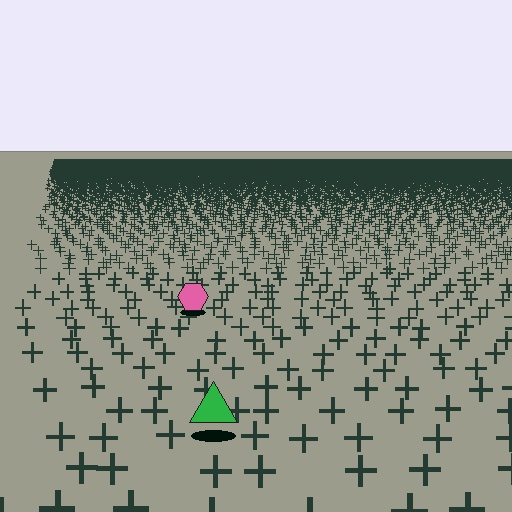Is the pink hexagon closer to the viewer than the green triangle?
No. The green triangle is closer — you can tell from the texture gradient: the ground texture is coarser near it.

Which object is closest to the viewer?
The green triangle is closest. The texture marks near it are larger and more spread out.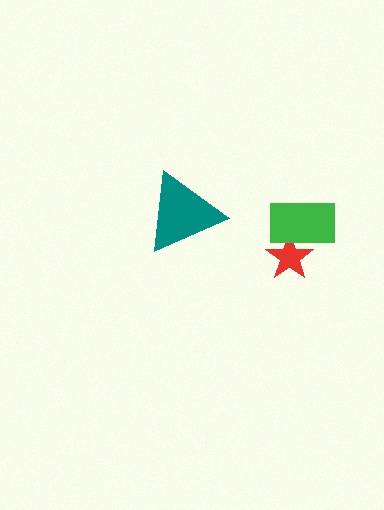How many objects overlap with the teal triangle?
0 objects overlap with the teal triangle.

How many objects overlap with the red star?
1 object overlaps with the red star.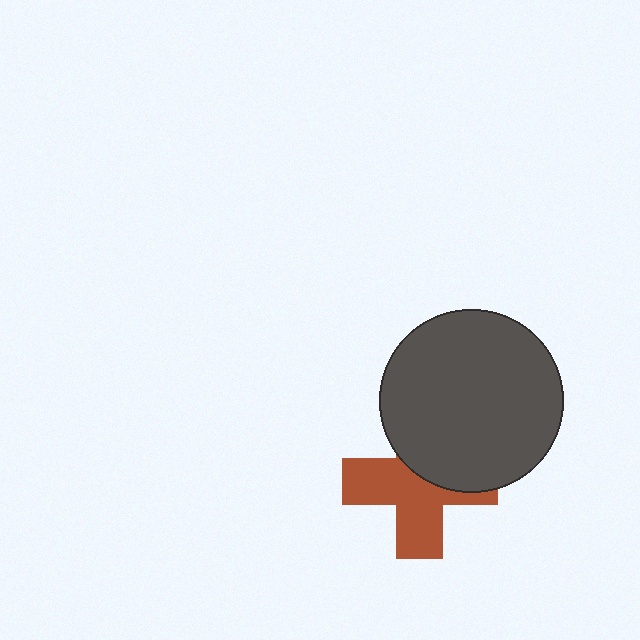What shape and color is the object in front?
The object in front is a dark gray circle.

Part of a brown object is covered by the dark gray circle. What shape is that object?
It is a cross.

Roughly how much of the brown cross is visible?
About half of it is visible (roughly 58%).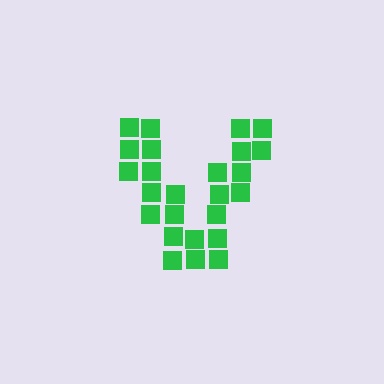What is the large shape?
The large shape is the letter V.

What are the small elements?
The small elements are squares.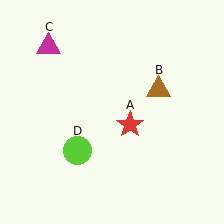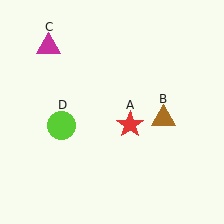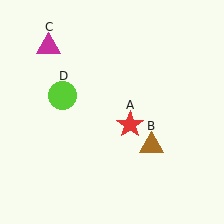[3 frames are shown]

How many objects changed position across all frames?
2 objects changed position: brown triangle (object B), lime circle (object D).